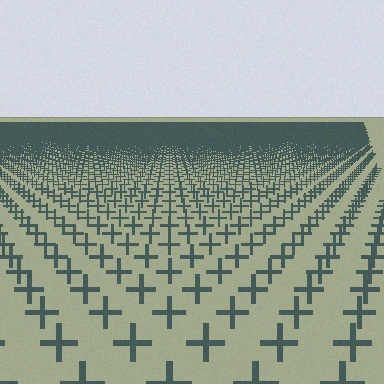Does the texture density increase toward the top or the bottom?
Density increases toward the top.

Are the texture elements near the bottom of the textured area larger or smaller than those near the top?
Larger. Near the bottom, elements are closer to the viewer and appear at a bigger on-screen size.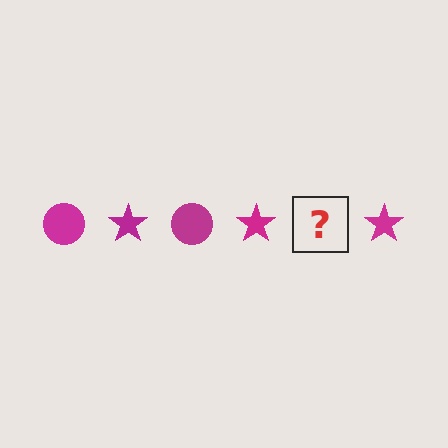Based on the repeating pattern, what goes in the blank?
The blank should be a magenta circle.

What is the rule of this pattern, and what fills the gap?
The rule is that the pattern cycles through circle, star shapes in magenta. The gap should be filled with a magenta circle.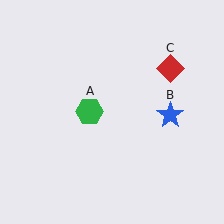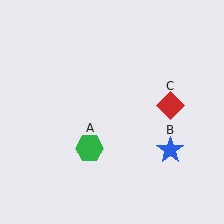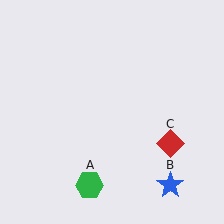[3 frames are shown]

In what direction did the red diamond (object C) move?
The red diamond (object C) moved down.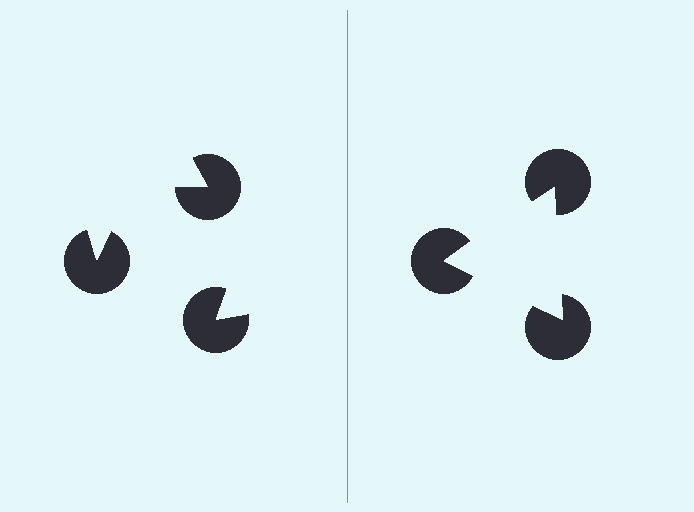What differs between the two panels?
The pac-man discs are positioned identically on both sides; only the wedge orientations differ. On the right they align to a triangle; on the left they are misaligned.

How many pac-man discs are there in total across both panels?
6 — 3 on each side.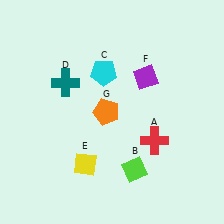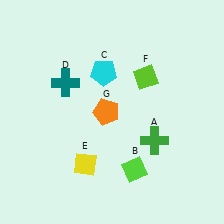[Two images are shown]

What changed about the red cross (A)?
In Image 1, A is red. In Image 2, it changed to green.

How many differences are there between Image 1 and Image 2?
There are 2 differences between the two images.